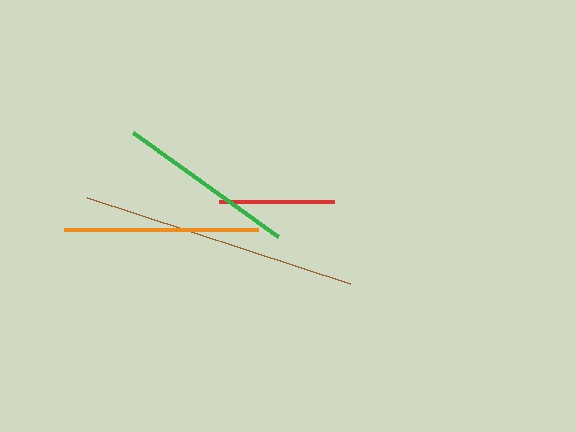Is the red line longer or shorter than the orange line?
The orange line is longer than the red line.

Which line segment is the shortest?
The red line is the shortest at approximately 115 pixels.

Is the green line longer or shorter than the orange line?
The orange line is longer than the green line.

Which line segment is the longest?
The brown line is the longest at approximately 277 pixels.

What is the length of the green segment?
The green segment is approximately 178 pixels long.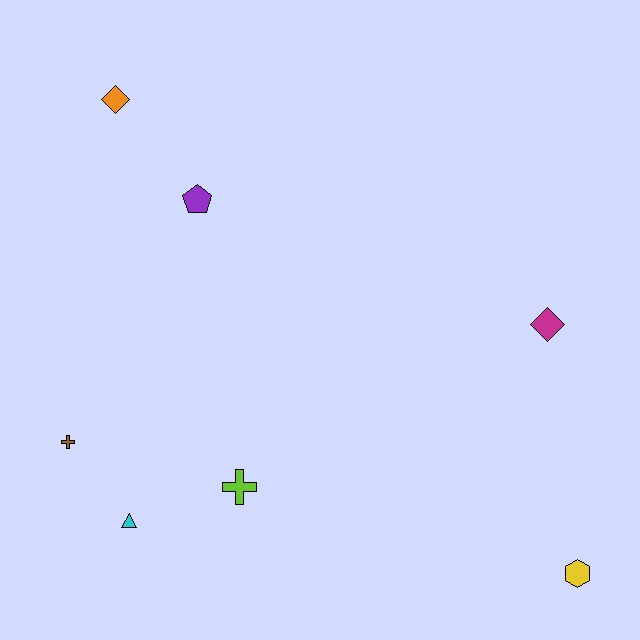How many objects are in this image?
There are 7 objects.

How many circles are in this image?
There are no circles.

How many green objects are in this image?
There are no green objects.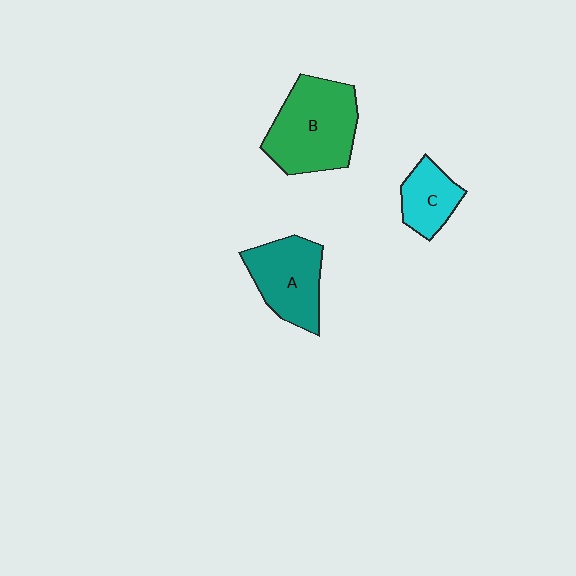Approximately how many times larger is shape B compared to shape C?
Approximately 2.1 times.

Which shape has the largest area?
Shape B (green).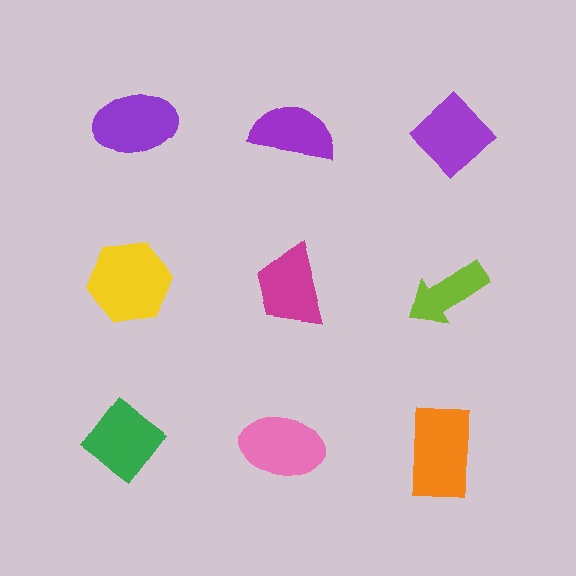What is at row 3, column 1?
A green diamond.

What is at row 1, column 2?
A purple semicircle.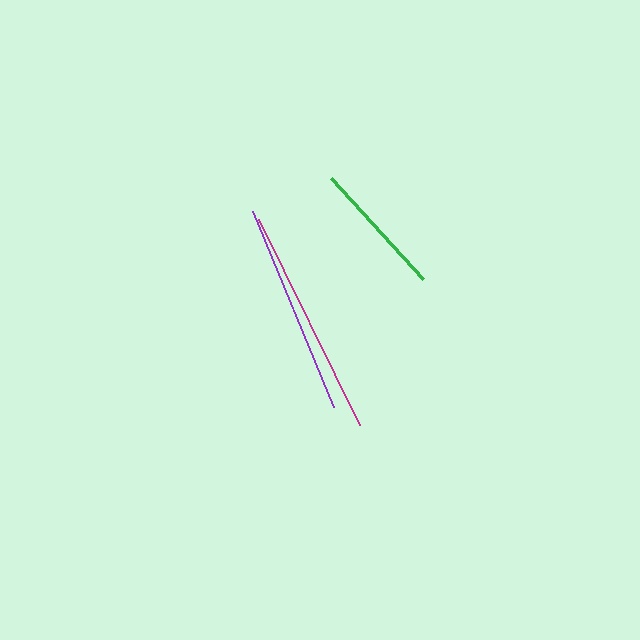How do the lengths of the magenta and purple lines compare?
The magenta and purple lines are approximately the same length.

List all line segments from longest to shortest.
From longest to shortest: magenta, purple, green.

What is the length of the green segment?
The green segment is approximately 137 pixels long.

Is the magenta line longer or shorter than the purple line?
The magenta line is longer than the purple line.